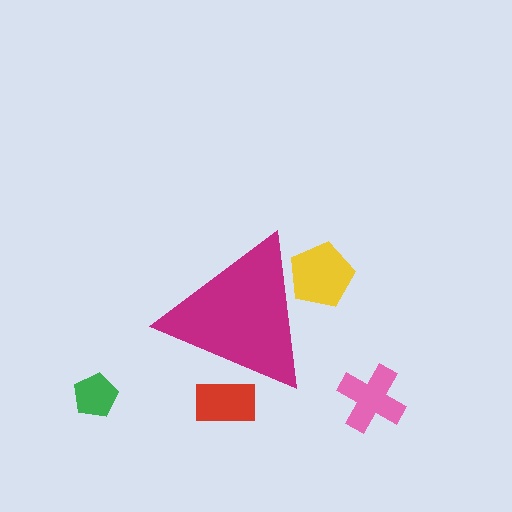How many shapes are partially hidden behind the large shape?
2 shapes are partially hidden.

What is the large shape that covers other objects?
A magenta triangle.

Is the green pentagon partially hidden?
No, the green pentagon is fully visible.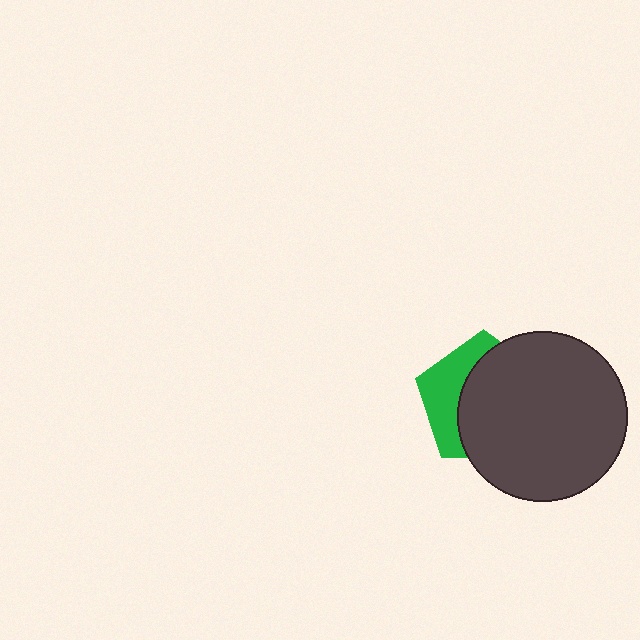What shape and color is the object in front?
The object in front is a dark gray circle.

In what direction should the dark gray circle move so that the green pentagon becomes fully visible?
The dark gray circle should move right. That is the shortest direction to clear the overlap and leave the green pentagon fully visible.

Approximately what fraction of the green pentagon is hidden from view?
Roughly 65% of the green pentagon is hidden behind the dark gray circle.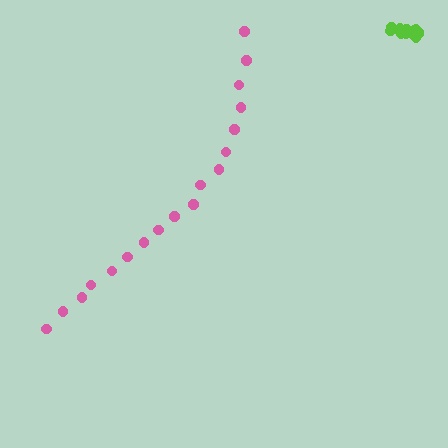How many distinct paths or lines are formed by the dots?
There are 2 distinct paths.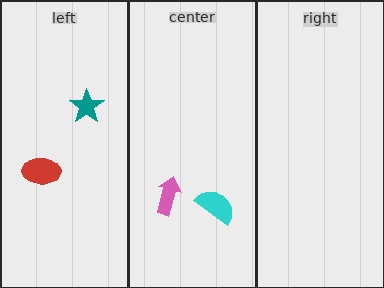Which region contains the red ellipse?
The left region.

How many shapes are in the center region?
2.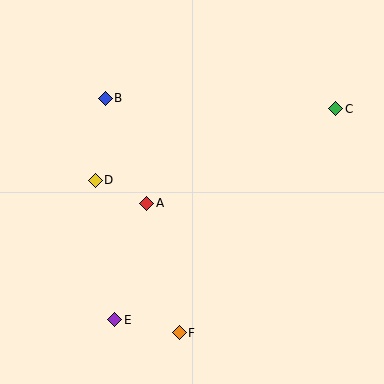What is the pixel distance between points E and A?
The distance between E and A is 121 pixels.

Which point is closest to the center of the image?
Point A at (147, 203) is closest to the center.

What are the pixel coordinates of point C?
Point C is at (336, 109).